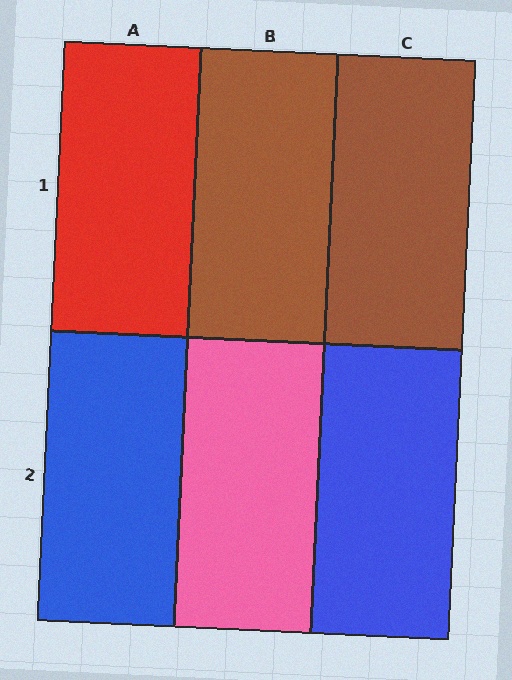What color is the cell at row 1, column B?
Brown.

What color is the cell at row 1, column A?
Red.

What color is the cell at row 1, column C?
Brown.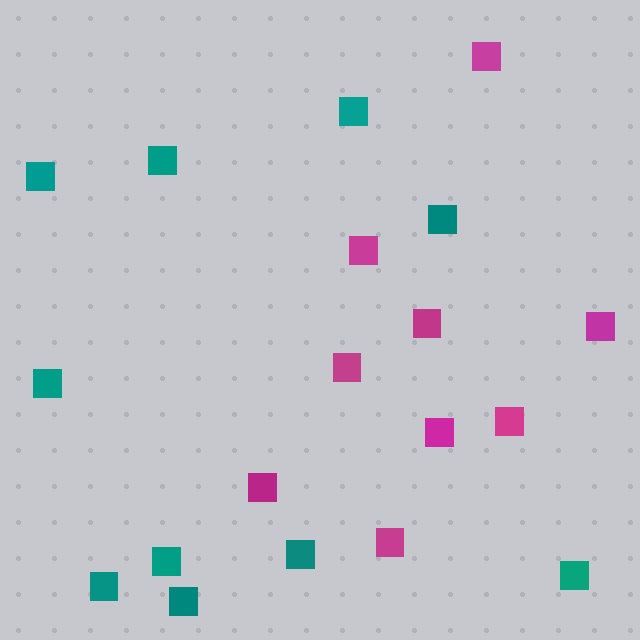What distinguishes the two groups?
There are 2 groups: one group of teal squares (10) and one group of magenta squares (9).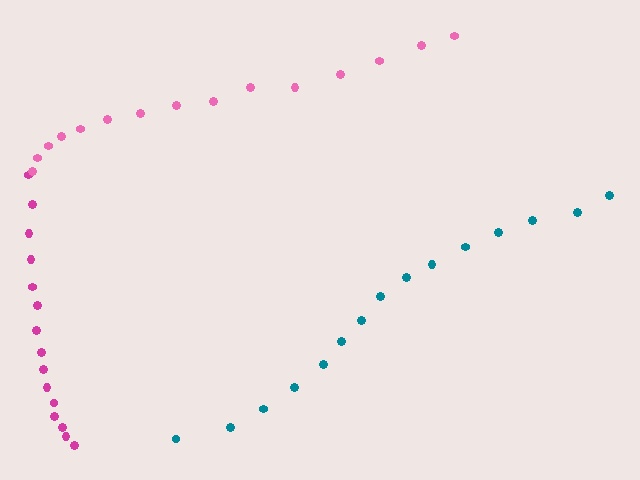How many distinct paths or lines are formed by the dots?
There are 3 distinct paths.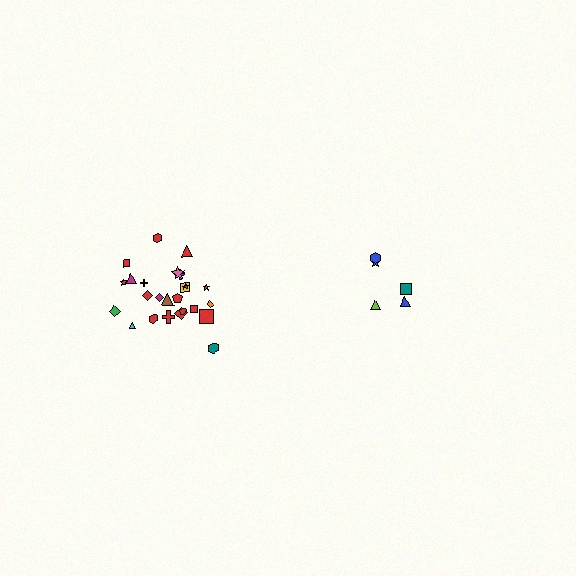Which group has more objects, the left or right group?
The left group.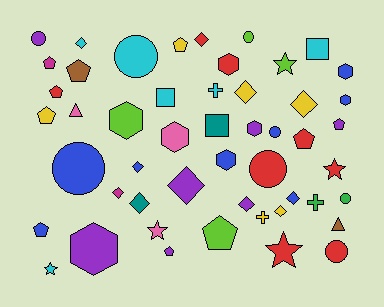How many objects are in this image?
There are 50 objects.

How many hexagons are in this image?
There are 8 hexagons.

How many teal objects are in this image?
There are 2 teal objects.